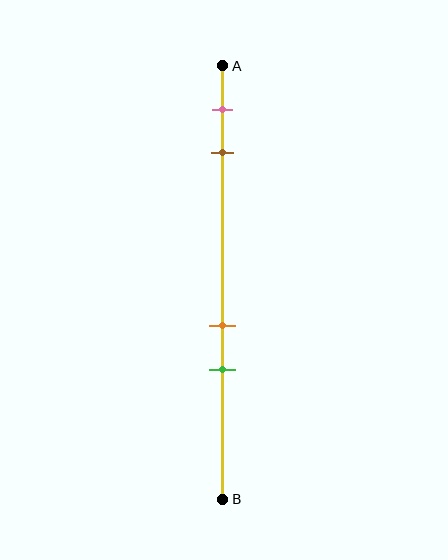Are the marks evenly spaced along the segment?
No, the marks are not evenly spaced.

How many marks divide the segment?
There are 4 marks dividing the segment.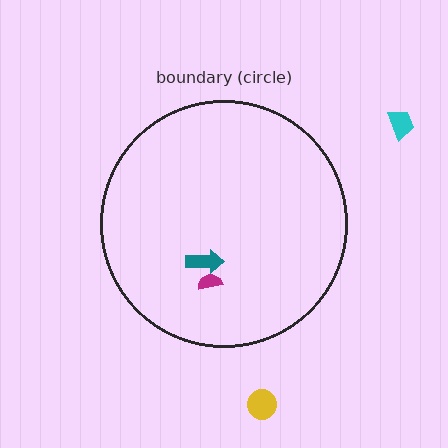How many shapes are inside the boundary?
2 inside, 2 outside.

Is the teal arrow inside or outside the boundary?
Inside.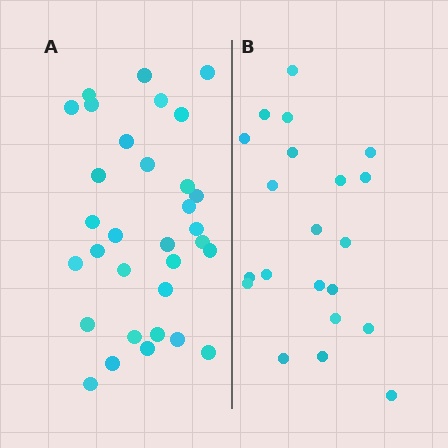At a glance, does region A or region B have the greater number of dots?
Region A (the left region) has more dots.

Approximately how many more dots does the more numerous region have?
Region A has roughly 12 or so more dots than region B.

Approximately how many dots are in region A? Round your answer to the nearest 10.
About 30 dots. (The exact count is 32, which rounds to 30.)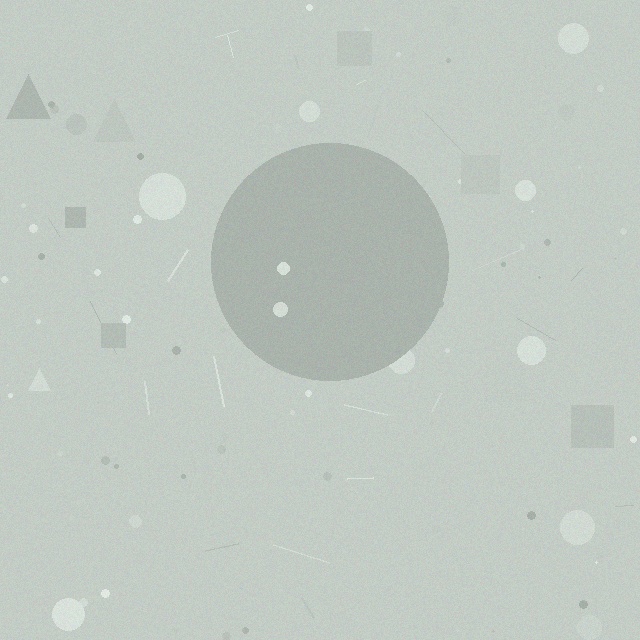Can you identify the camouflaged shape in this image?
The camouflaged shape is a circle.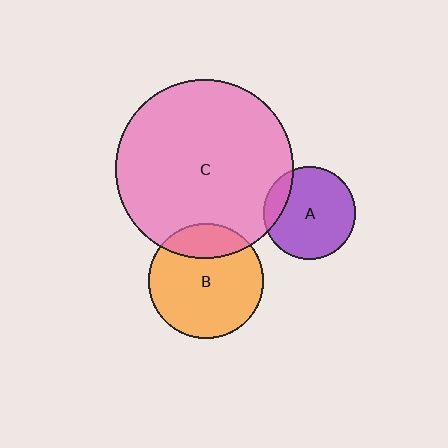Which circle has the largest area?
Circle C (pink).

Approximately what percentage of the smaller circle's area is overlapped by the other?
Approximately 20%.